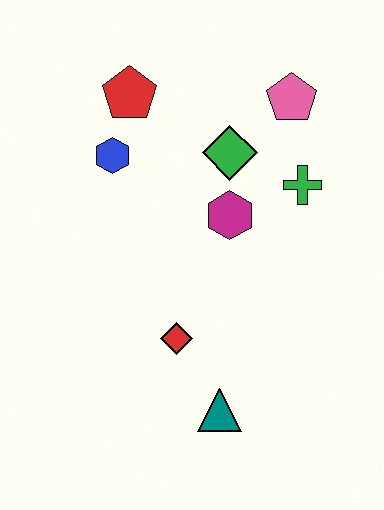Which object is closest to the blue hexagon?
The red pentagon is closest to the blue hexagon.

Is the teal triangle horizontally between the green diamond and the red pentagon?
Yes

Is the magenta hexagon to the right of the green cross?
No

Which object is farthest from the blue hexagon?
The teal triangle is farthest from the blue hexagon.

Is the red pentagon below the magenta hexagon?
No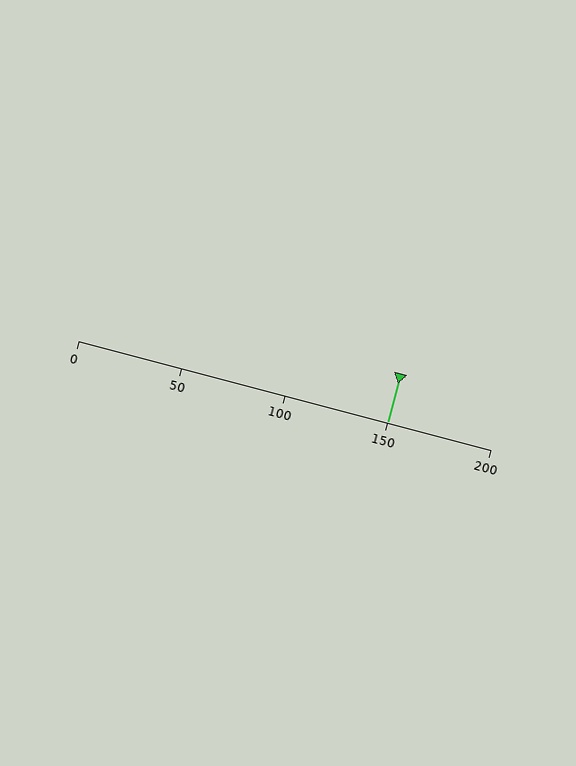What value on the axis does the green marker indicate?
The marker indicates approximately 150.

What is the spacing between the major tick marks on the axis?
The major ticks are spaced 50 apart.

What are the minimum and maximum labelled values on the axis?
The axis runs from 0 to 200.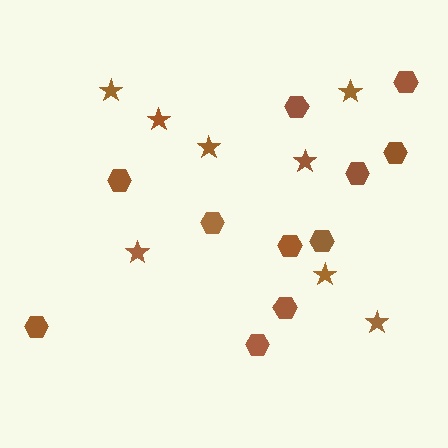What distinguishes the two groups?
There are 2 groups: one group of stars (8) and one group of hexagons (11).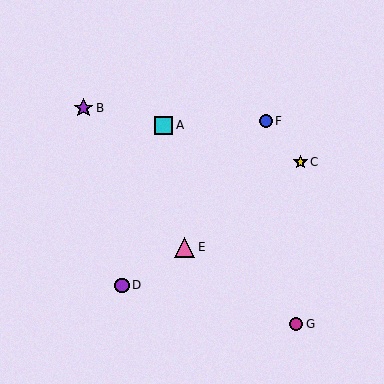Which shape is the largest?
The pink triangle (labeled E) is the largest.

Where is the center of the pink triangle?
The center of the pink triangle is at (185, 247).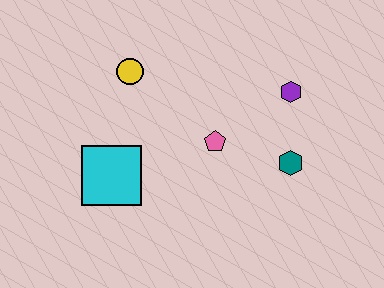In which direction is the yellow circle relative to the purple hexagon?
The yellow circle is to the left of the purple hexagon.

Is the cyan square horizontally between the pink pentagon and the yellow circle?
No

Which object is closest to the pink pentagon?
The teal hexagon is closest to the pink pentagon.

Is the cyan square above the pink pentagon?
No